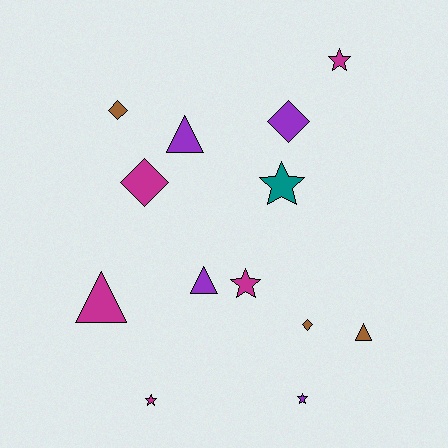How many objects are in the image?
There are 13 objects.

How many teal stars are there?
There is 1 teal star.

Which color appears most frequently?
Magenta, with 5 objects.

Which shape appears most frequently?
Star, with 5 objects.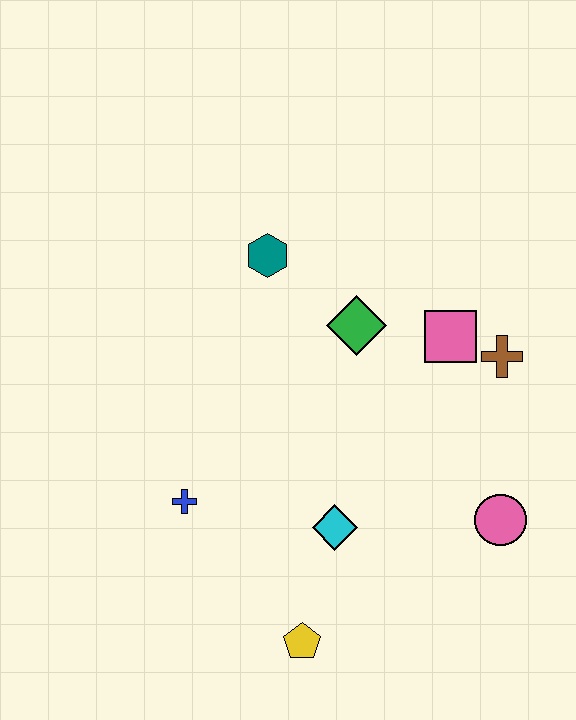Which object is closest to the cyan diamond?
The yellow pentagon is closest to the cyan diamond.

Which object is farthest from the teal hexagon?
The yellow pentagon is farthest from the teal hexagon.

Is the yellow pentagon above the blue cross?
No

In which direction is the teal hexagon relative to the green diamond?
The teal hexagon is to the left of the green diamond.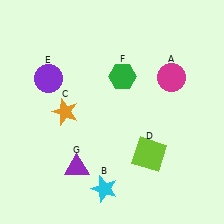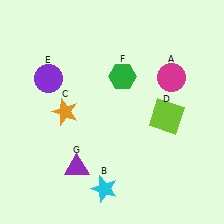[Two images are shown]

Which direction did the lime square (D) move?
The lime square (D) moved up.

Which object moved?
The lime square (D) moved up.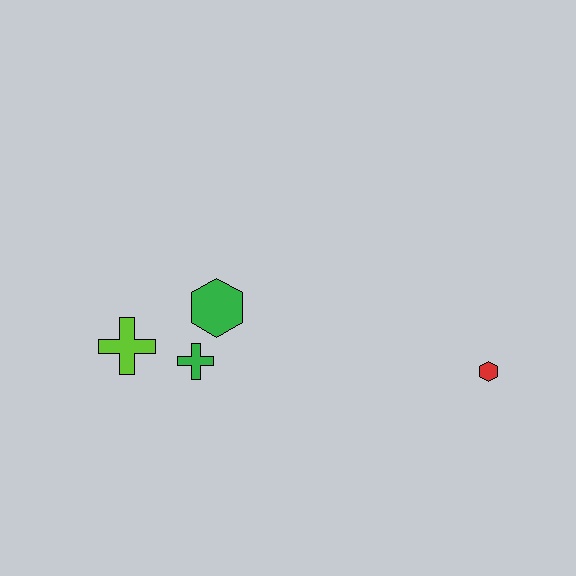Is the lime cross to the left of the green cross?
Yes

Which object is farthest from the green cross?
The red hexagon is farthest from the green cross.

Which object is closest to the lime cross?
The green cross is closest to the lime cross.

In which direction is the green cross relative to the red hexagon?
The green cross is to the left of the red hexagon.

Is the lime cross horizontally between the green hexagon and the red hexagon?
No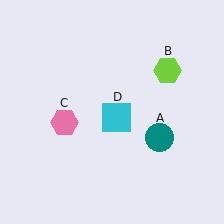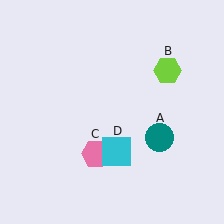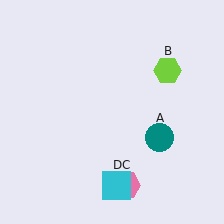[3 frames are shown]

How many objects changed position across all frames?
2 objects changed position: pink hexagon (object C), cyan square (object D).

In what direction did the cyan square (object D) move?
The cyan square (object D) moved down.